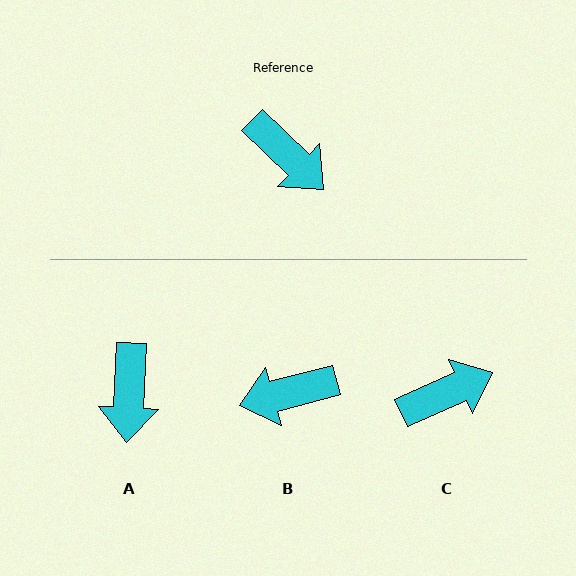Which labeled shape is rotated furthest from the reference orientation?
B, about 121 degrees away.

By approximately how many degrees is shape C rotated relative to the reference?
Approximately 69 degrees counter-clockwise.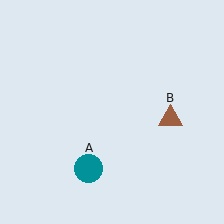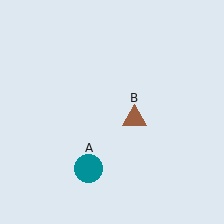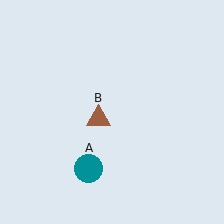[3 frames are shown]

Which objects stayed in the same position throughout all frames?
Teal circle (object A) remained stationary.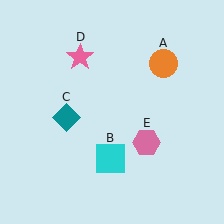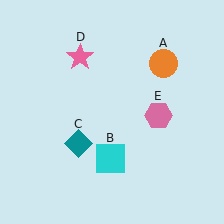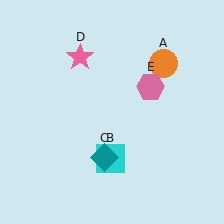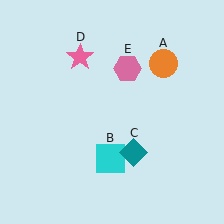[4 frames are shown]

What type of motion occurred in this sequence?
The teal diamond (object C), pink hexagon (object E) rotated counterclockwise around the center of the scene.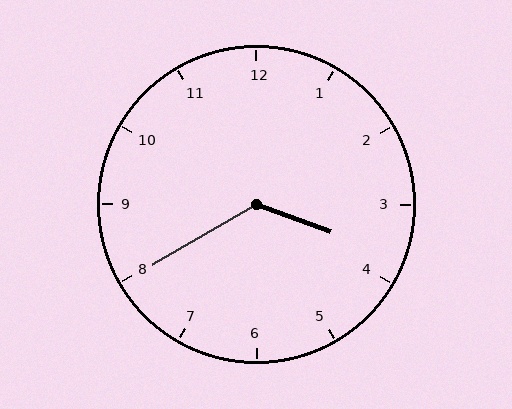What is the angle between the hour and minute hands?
Approximately 130 degrees.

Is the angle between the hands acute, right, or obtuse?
It is obtuse.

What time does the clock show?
3:40.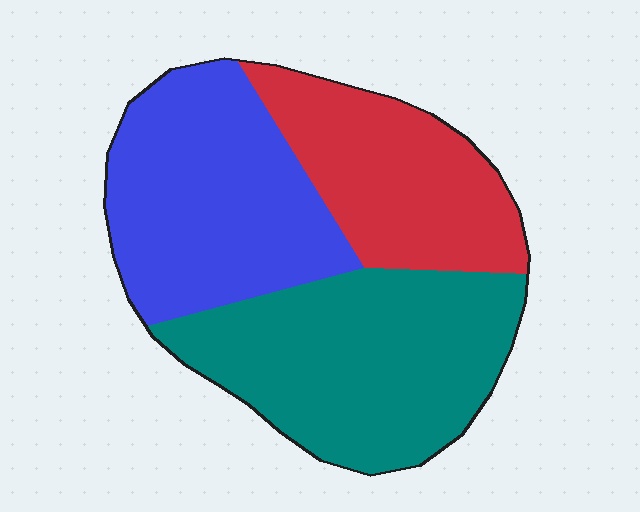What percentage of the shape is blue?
Blue takes up between a third and a half of the shape.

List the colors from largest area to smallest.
From largest to smallest: teal, blue, red.